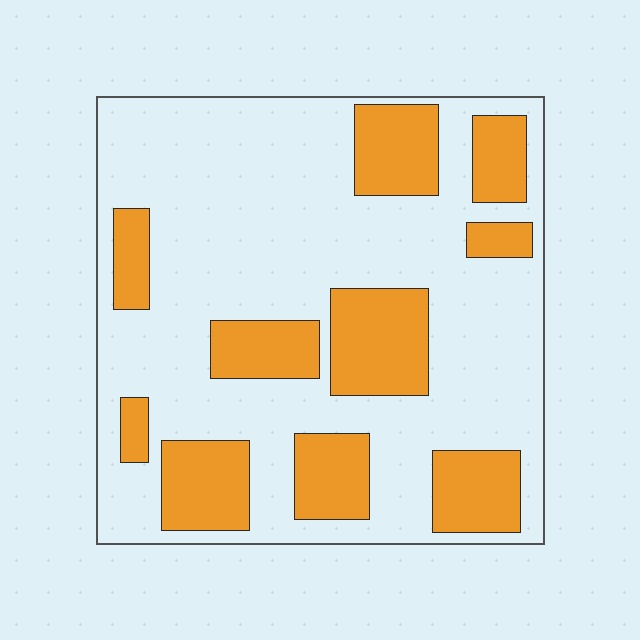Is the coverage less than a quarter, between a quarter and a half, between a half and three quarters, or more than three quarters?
Between a quarter and a half.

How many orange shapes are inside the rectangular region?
10.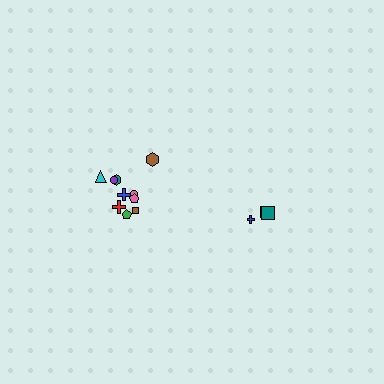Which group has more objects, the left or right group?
The left group.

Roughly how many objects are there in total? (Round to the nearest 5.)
Roughly 15 objects in total.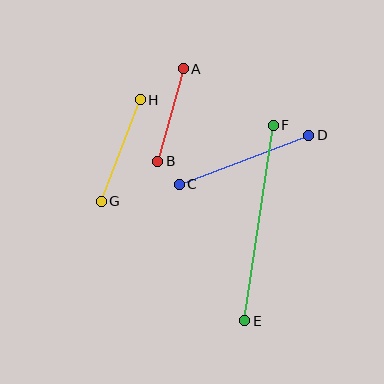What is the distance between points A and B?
The distance is approximately 96 pixels.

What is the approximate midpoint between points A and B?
The midpoint is at approximately (171, 115) pixels.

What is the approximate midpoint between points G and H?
The midpoint is at approximately (121, 151) pixels.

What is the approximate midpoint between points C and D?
The midpoint is at approximately (244, 160) pixels.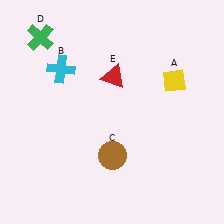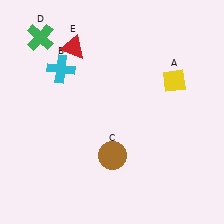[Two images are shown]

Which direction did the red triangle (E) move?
The red triangle (E) moved left.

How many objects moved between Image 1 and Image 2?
1 object moved between the two images.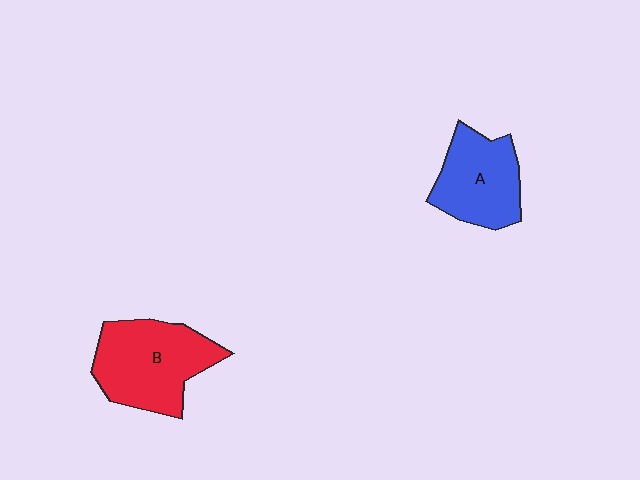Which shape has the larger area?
Shape B (red).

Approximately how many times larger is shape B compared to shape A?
Approximately 1.3 times.